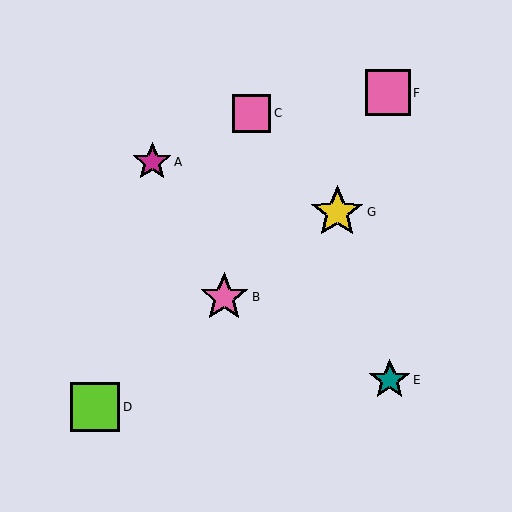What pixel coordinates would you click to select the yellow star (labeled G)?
Click at (337, 212) to select the yellow star G.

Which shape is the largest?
The yellow star (labeled G) is the largest.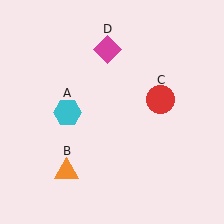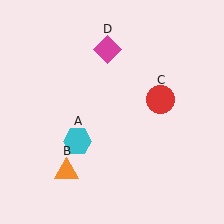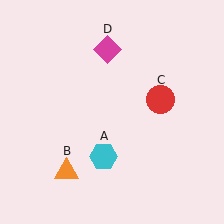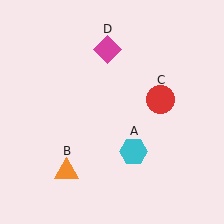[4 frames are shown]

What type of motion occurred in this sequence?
The cyan hexagon (object A) rotated counterclockwise around the center of the scene.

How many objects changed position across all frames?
1 object changed position: cyan hexagon (object A).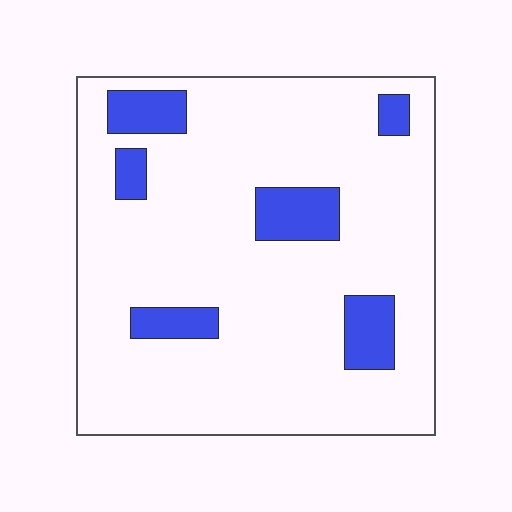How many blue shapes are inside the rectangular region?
6.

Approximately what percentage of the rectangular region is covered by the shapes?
Approximately 15%.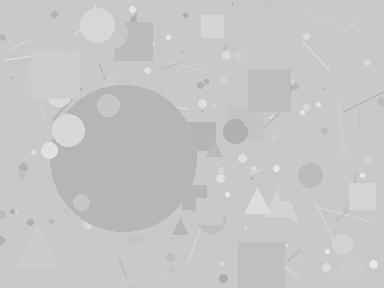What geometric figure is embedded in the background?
A circle is embedded in the background.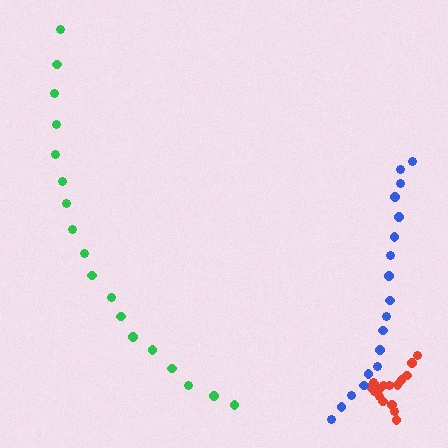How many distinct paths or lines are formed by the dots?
There are 3 distinct paths.